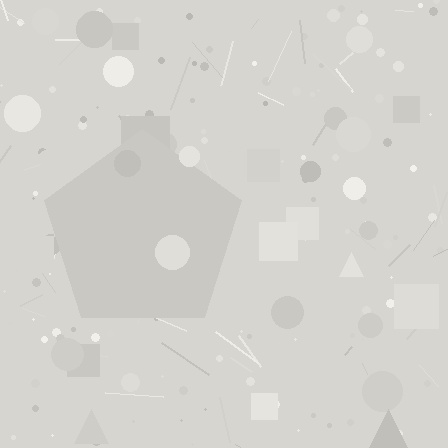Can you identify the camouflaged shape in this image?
The camouflaged shape is a pentagon.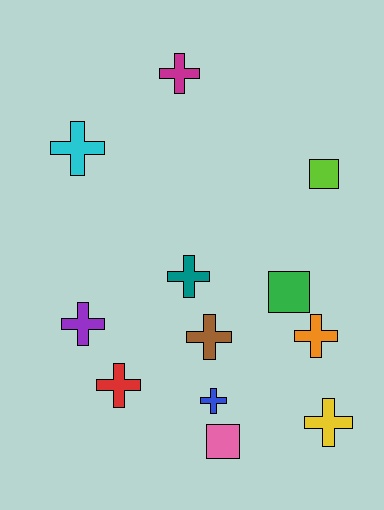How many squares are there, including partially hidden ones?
There are 3 squares.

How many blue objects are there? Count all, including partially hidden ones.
There is 1 blue object.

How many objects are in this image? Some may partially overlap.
There are 12 objects.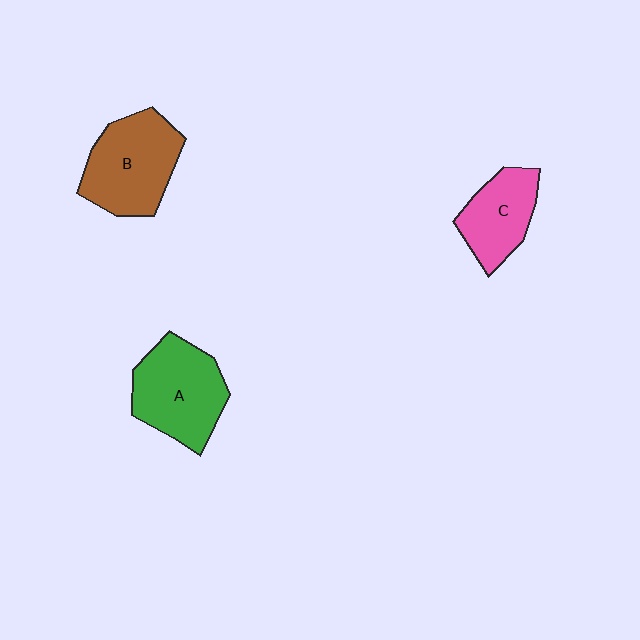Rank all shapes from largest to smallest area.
From largest to smallest: A (green), B (brown), C (pink).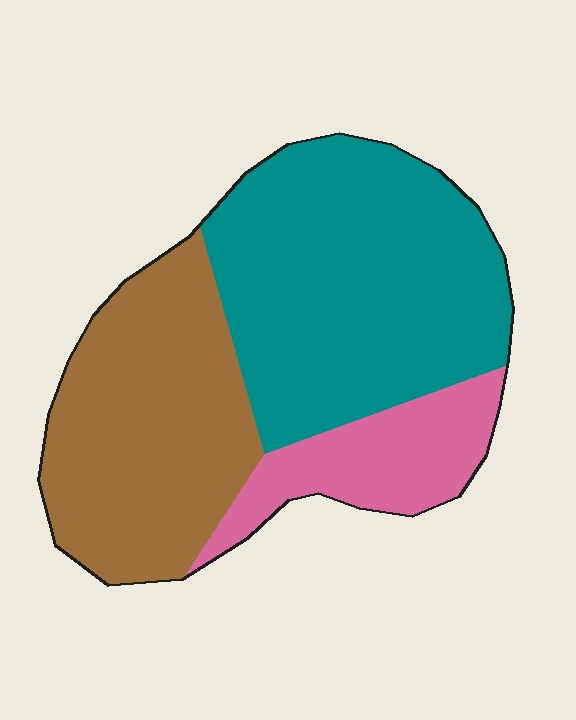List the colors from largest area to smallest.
From largest to smallest: teal, brown, pink.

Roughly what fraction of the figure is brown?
Brown covers 36% of the figure.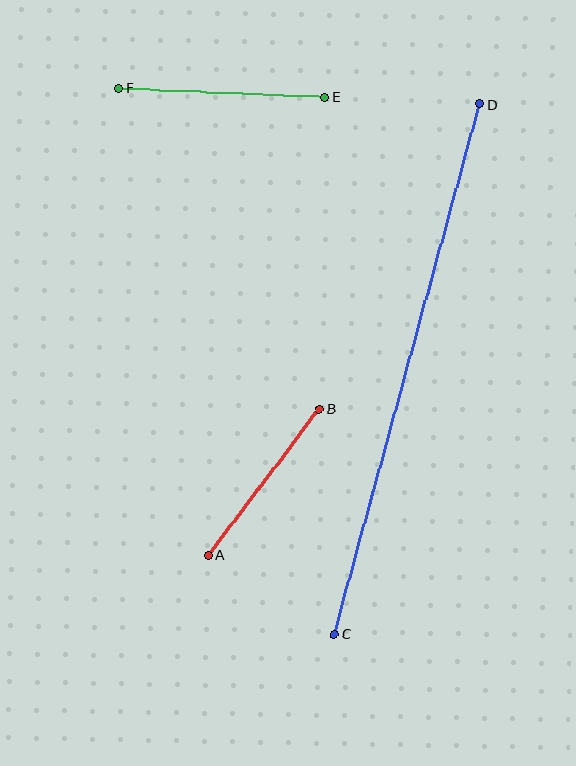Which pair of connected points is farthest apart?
Points C and D are farthest apart.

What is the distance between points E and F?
The distance is approximately 206 pixels.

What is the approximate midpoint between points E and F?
The midpoint is at approximately (222, 93) pixels.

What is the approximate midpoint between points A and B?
The midpoint is at approximately (264, 482) pixels.